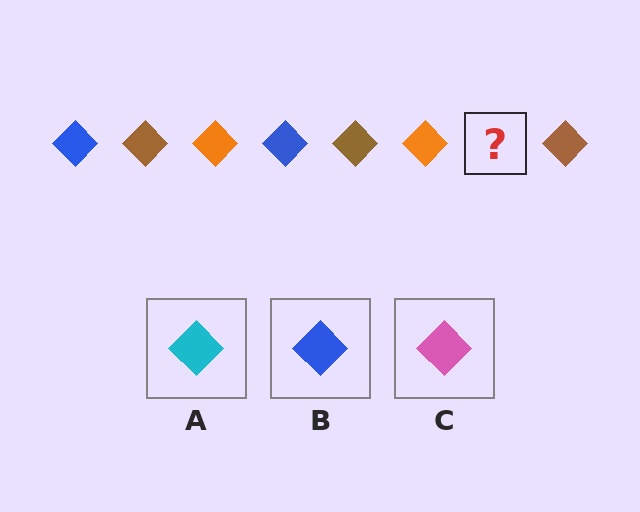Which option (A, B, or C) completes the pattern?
B.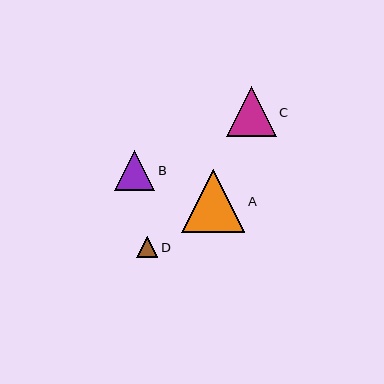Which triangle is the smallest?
Triangle D is the smallest with a size of approximately 21 pixels.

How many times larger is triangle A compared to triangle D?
Triangle A is approximately 3.1 times the size of triangle D.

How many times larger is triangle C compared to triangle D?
Triangle C is approximately 2.4 times the size of triangle D.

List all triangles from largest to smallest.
From largest to smallest: A, C, B, D.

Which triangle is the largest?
Triangle A is the largest with a size of approximately 63 pixels.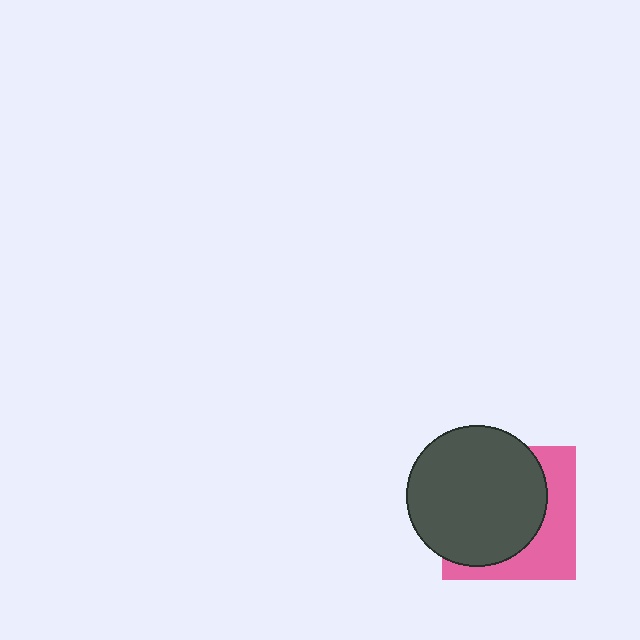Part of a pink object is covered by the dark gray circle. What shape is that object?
It is a square.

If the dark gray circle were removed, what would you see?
You would see the complete pink square.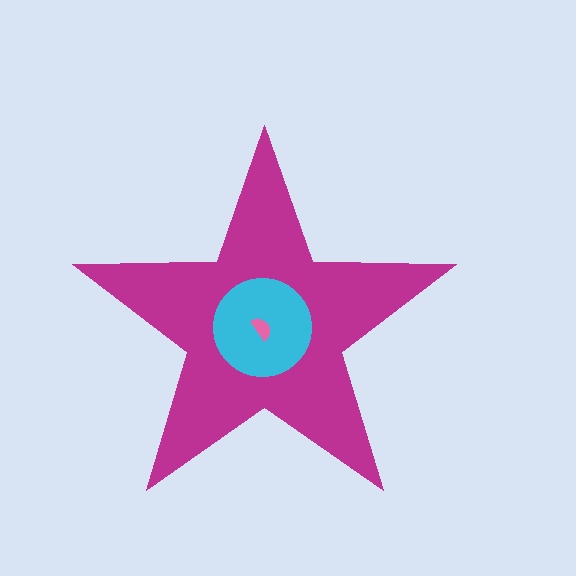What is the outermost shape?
The magenta star.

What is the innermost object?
The pink semicircle.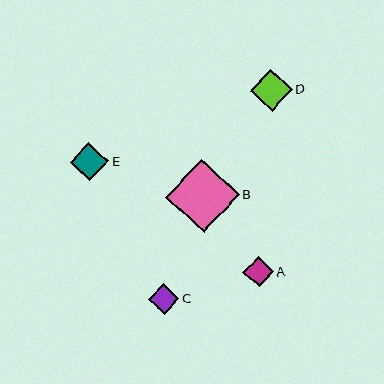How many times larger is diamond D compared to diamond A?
Diamond D is approximately 1.4 times the size of diamond A.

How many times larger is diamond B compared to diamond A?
Diamond B is approximately 2.4 times the size of diamond A.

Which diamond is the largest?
Diamond B is the largest with a size of approximately 73 pixels.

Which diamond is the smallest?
Diamond A is the smallest with a size of approximately 30 pixels.